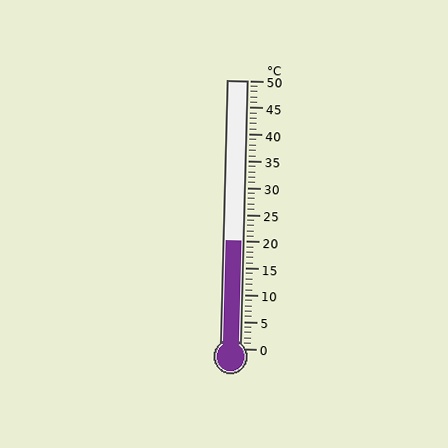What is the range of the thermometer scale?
The thermometer scale ranges from 0°C to 50°C.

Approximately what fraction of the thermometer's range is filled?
The thermometer is filled to approximately 40% of its range.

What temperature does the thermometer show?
The thermometer shows approximately 20°C.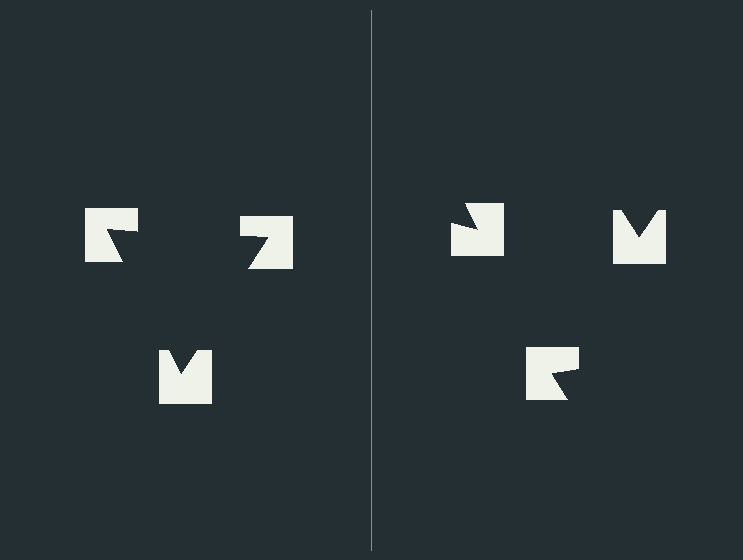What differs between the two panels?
The notched squares are positioned identically on both sides; only the wedge orientations differ. On the left they align to a triangle; on the right they are misaligned.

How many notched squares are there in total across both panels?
6 — 3 on each side.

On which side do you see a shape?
An illusory triangle appears on the left side. On the right side the wedge cuts are rotated, so no coherent shape forms.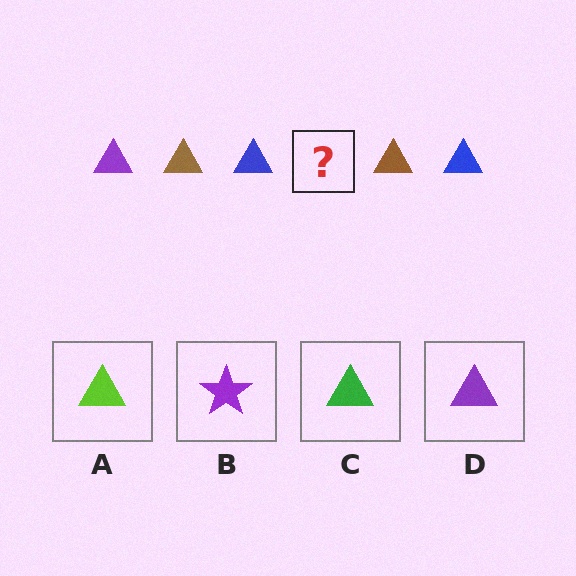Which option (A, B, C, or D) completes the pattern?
D.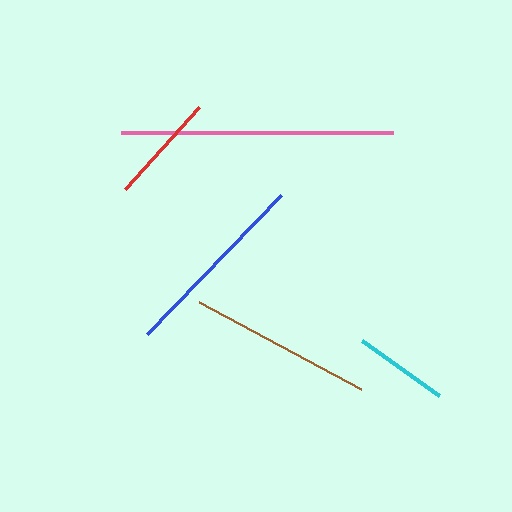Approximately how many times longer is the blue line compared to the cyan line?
The blue line is approximately 2.0 times the length of the cyan line.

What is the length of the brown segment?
The brown segment is approximately 184 pixels long.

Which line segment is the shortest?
The cyan line is the shortest at approximately 95 pixels.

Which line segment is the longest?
The pink line is the longest at approximately 272 pixels.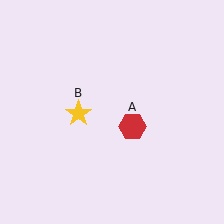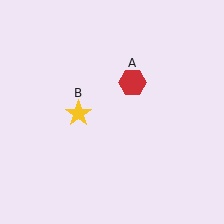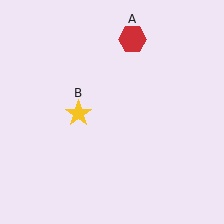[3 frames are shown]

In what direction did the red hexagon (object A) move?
The red hexagon (object A) moved up.